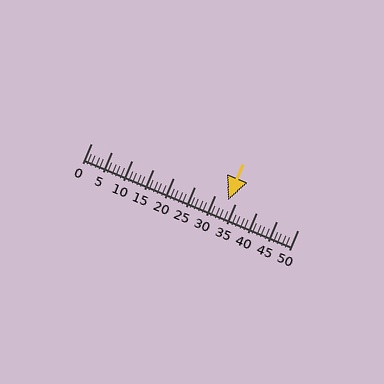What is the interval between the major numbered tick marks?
The major tick marks are spaced 5 units apart.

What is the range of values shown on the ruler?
The ruler shows values from 0 to 50.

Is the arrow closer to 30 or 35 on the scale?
The arrow is closer to 35.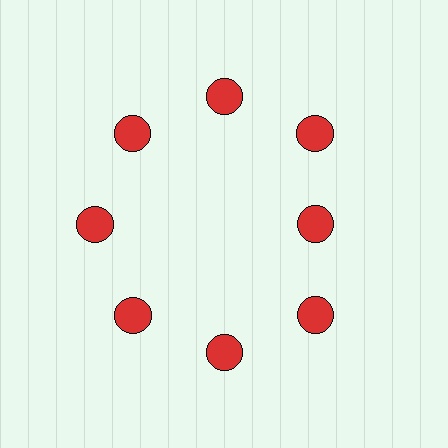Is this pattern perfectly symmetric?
No. The 8 red circles are arranged in a ring, but one element near the 3 o'clock position is pulled inward toward the center, breaking the 8-fold rotational symmetry.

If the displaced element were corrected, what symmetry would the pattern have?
It would have 8-fold rotational symmetry — the pattern would map onto itself every 45 degrees.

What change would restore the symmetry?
The symmetry would be restored by moving it outward, back onto the ring so that all 8 circles sit at equal angles and equal distance from the center.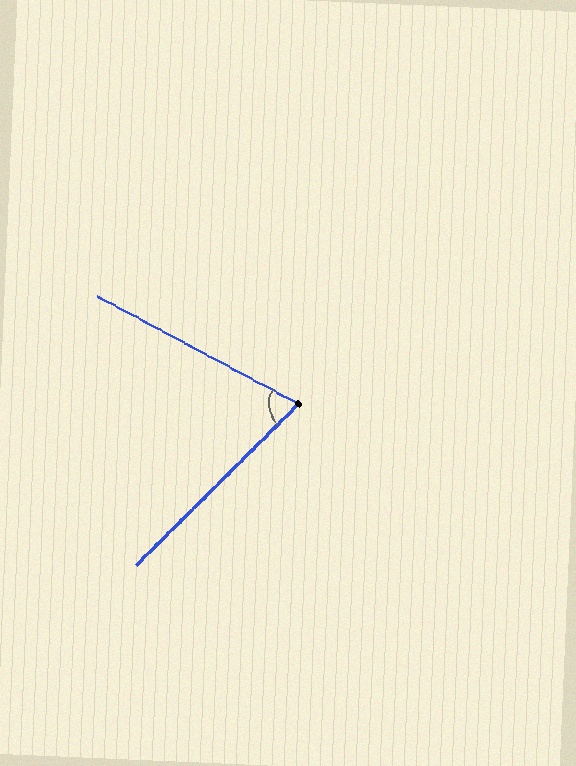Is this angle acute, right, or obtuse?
It is acute.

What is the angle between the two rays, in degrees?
Approximately 73 degrees.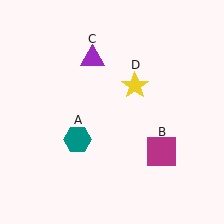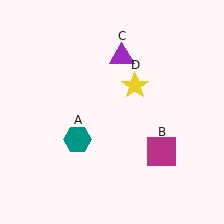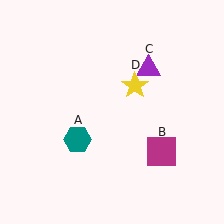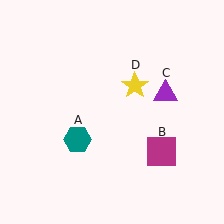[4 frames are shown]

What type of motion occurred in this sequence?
The purple triangle (object C) rotated clockwise around the center of the scene.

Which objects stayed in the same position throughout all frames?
Teal hexagon (object A) and magenta square (object B) and yellow star (object D) remained stationary.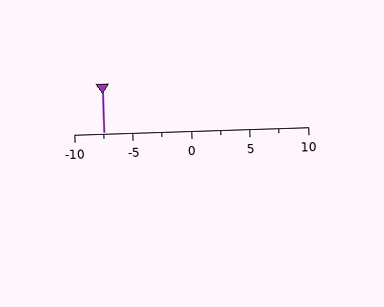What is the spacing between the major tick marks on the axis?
The major ticks are spaced 5 apart.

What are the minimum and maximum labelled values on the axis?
The axis runs from -10 to 10.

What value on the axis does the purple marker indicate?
The marker indicates approximately -7.5.